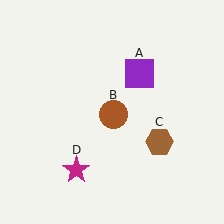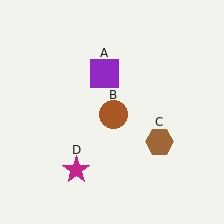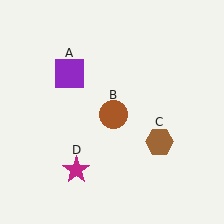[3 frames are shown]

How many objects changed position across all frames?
1 object changed position: purple square (object A).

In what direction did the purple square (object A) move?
The purple square (object A) moved left.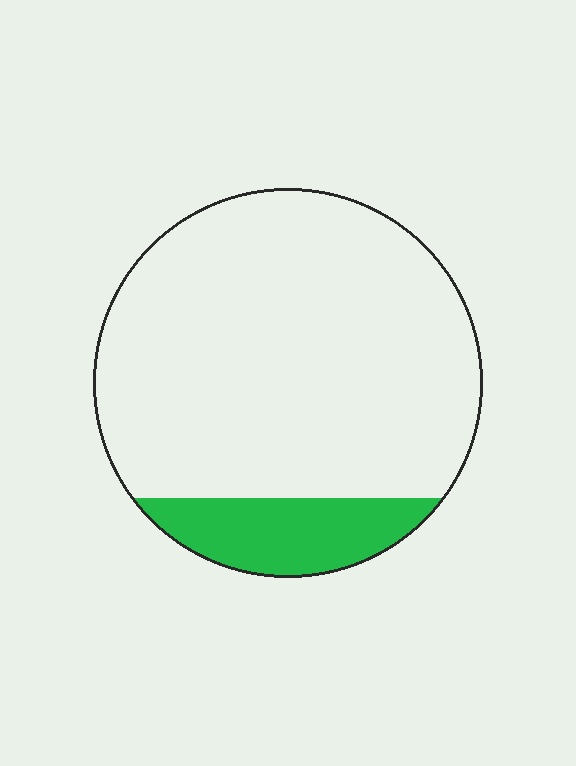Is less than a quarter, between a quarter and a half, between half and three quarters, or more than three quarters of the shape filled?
Less than a quarter.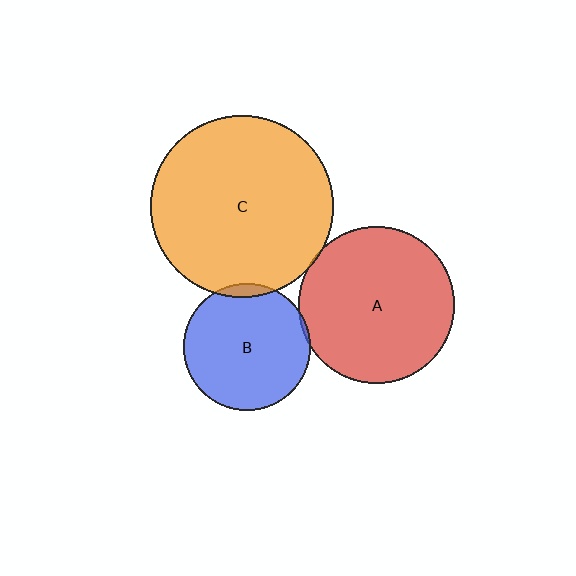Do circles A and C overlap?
Yes.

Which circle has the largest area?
Circle C (orange).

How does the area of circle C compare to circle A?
Approximately 1.4 times.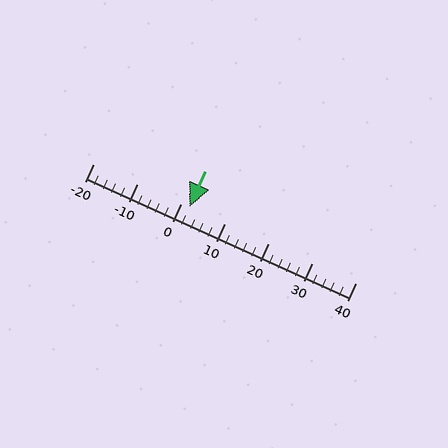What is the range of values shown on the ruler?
The ruler shows values from -20 to 40.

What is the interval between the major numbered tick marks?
The major tick marks are spaced 10 units apart.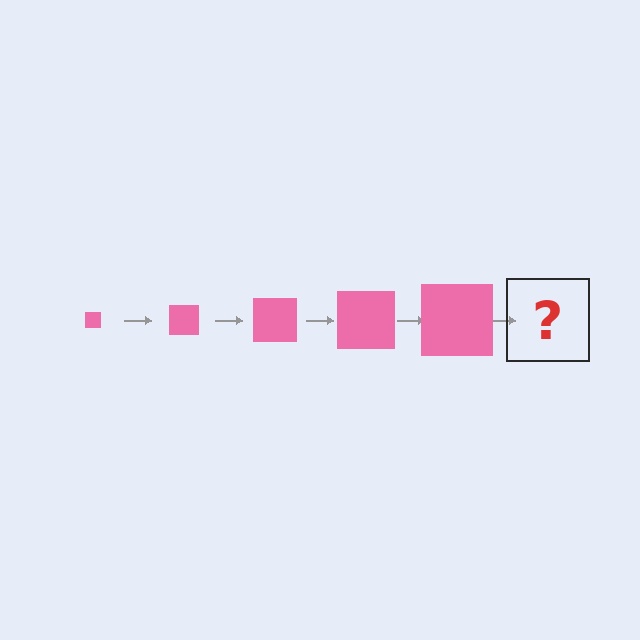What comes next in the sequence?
The next element should be a pink square, larger than the previous one.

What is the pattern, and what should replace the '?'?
The pattern is that the square gets progressively larger each step. The '?' should be a pink square, larger than the previous one.